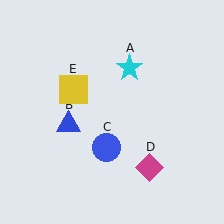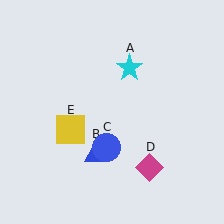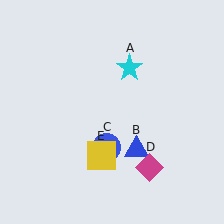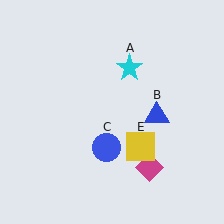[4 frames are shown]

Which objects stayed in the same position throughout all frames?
Cyan star (object A) and blue circle (object C) and magenta diamond (object D) remained stationary.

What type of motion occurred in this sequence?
The blue triangle (object B), yellow square (object E) rotated counterclockwise around the center of the scene.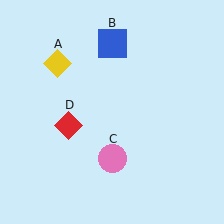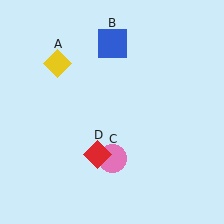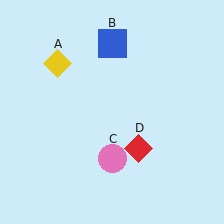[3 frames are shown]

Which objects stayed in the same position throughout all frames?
Yellow diamond (object A) and blue square (object B) and pink circle (object C) remained stationary.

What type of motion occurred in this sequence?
The red diamond (object D) rotated counterclockwise around the center of the scene.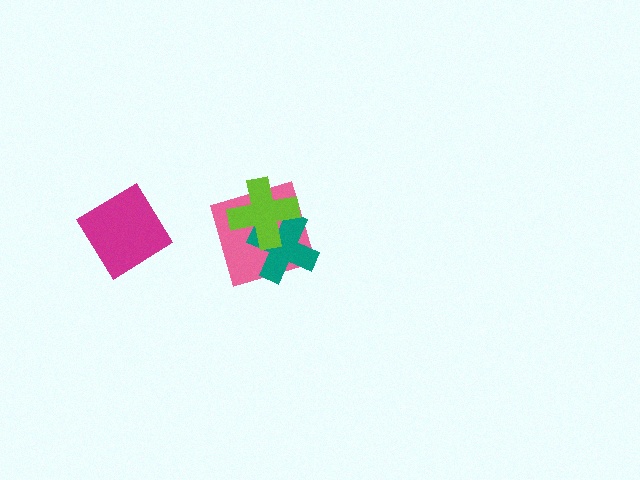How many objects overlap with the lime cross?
2 objects overlap with the lime cross.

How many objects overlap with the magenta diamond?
0 objects overlap with the magenta diamond.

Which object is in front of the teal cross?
The lime cross is in front of the teal cross.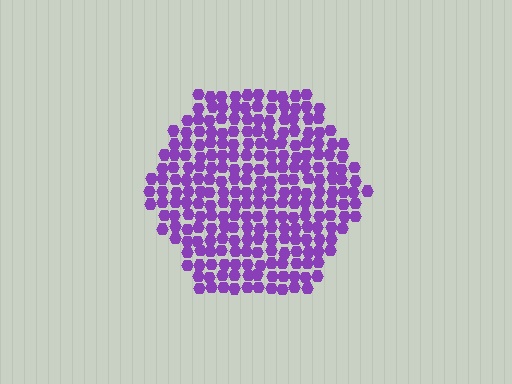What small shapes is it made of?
It is made of small hexagons.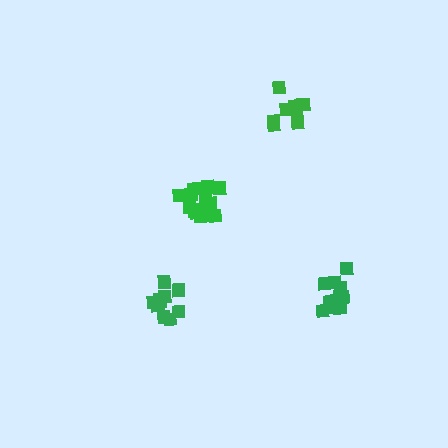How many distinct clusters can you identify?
There are 4 distinct clusters.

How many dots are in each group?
Group 1: 11 dots, Group 2: 9 dots, Group 3: 14 dots, Group 4: 14 dots (48 total).